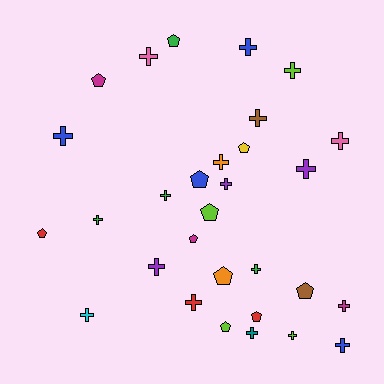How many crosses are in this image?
There are 19 crosses.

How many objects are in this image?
There are 30 objects.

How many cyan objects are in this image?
There is 1 cyan object.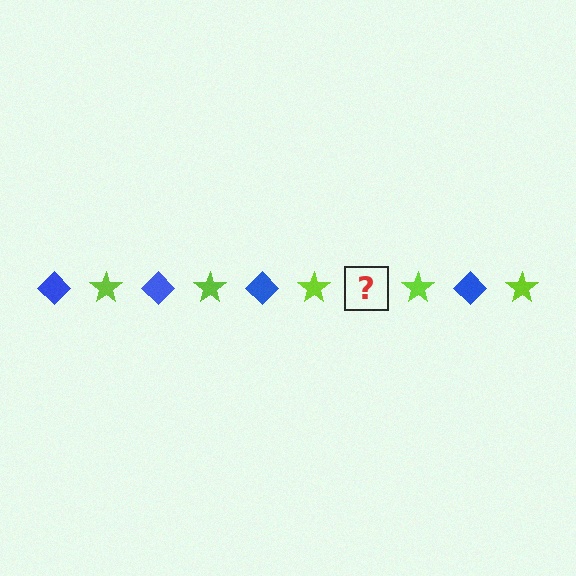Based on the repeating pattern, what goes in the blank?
The blank should be a blue diamond.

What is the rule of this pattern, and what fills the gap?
The rule is that the pattern alternates between blue diamond and lime star. The gap should be filled with a blue diamond.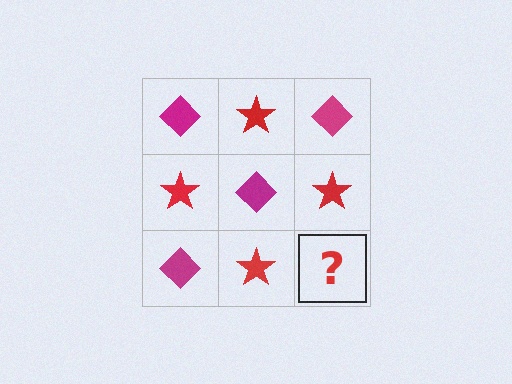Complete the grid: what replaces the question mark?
The question mark should be replaced with a magenta diamond.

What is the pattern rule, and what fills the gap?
The rule is that it alternates magenta diamond and red star in a checkerboard pattern. The gap should be filled with a magenta diamond.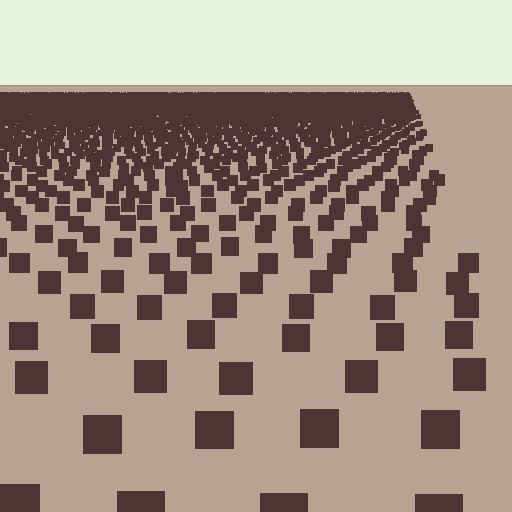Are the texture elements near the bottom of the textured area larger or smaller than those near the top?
Larger. Near the bottom, elements are closer to the viewer and appear at a bigger on-screen size.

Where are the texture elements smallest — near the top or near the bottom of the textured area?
Near the top.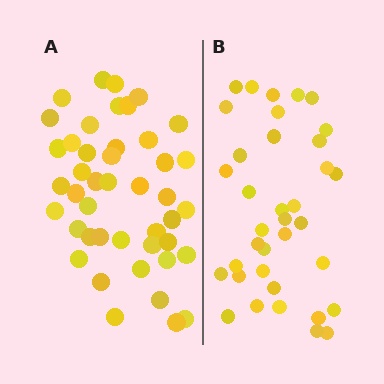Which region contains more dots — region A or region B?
Region A (the left region) has more dots.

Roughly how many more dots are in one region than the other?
Region A has roughly 8 or so more dots than region B.